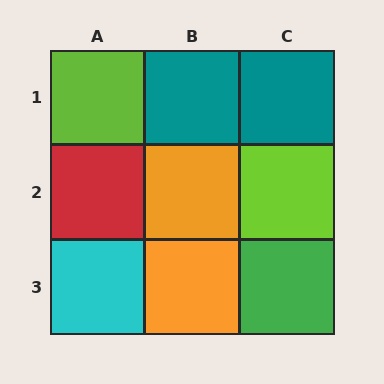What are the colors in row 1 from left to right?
Lime, teal, teal.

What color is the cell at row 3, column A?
Cyan.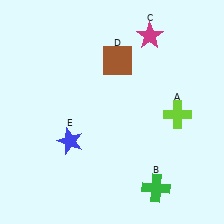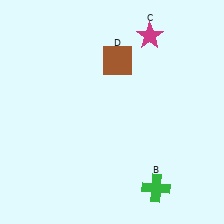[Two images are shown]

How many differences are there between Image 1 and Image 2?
There are 2 differences between the two images.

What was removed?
The blue star (E), the lime cross (A) were removed in Image 2.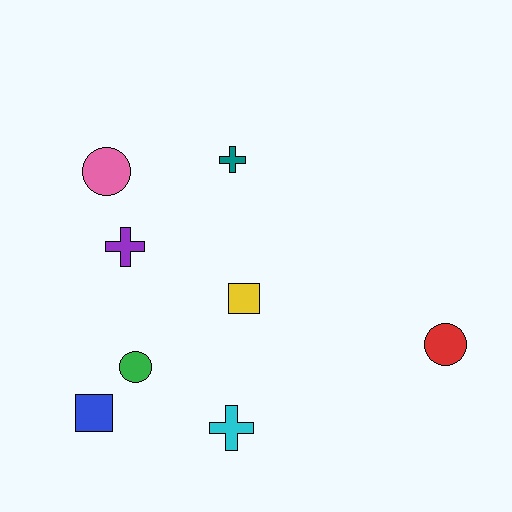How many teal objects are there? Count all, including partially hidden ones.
There is 1 teal object.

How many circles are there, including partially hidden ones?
There are 3 circles.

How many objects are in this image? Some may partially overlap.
There are 8 objects.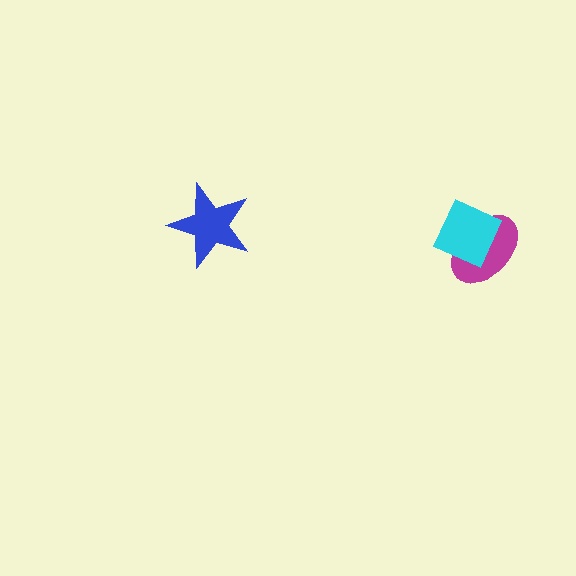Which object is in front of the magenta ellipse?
The cyan square is in front of the magenta ellipse.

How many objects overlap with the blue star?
0 objects overlap with the blue star.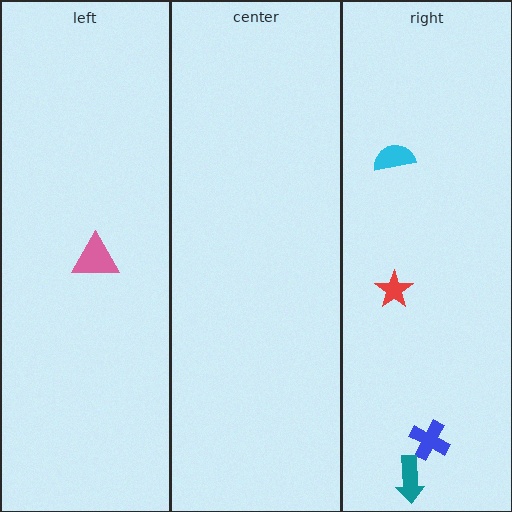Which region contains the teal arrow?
The right region.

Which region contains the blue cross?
The right region.